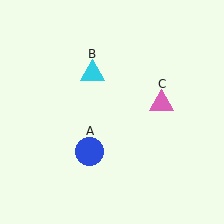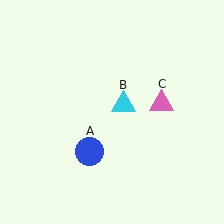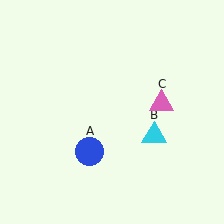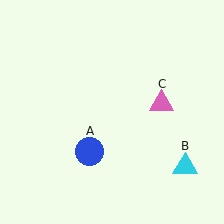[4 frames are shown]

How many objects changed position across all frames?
1 object changed position: cyan triangle (object B).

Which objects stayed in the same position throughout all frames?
Blue circle (object A) and pink triangle (object C) remained stationary.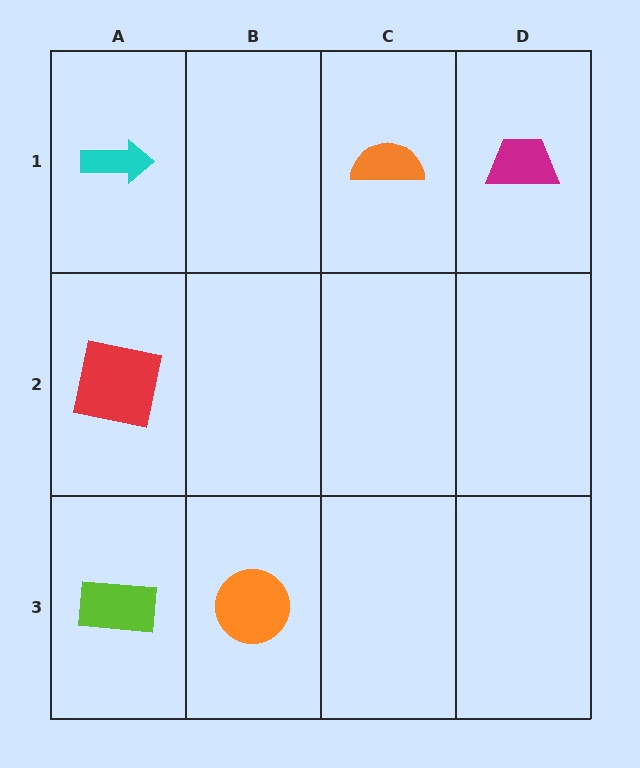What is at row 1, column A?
A cyan arrow.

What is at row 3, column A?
A lime rectangle.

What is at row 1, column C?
An orange semicircle.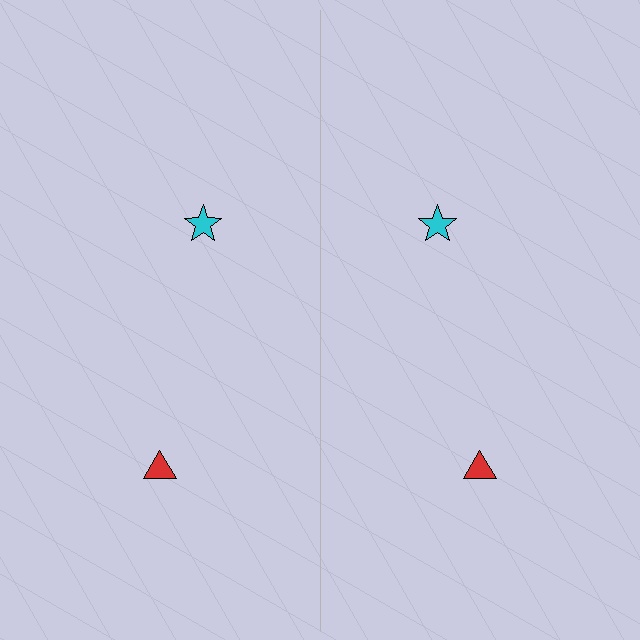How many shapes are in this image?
There are 4 shapes in this image.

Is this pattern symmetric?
Yes, this pattern has bilateral (reflection) symmetry.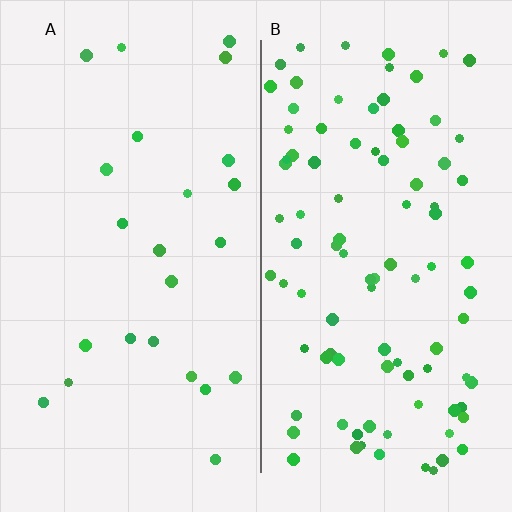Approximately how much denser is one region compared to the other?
Approximately 3.8× — region B over region A.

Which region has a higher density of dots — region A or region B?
B (the right).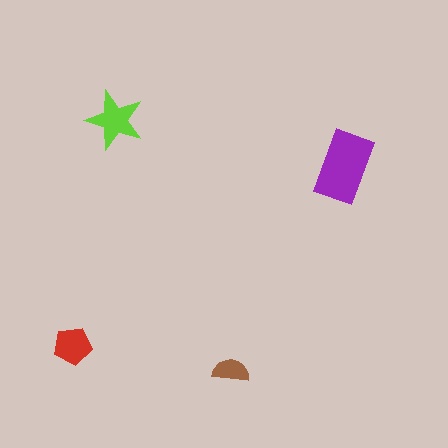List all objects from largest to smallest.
The purple rectangle, the lime star, the red pentagon, the brown semicircle.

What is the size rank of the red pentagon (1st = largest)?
3rd.